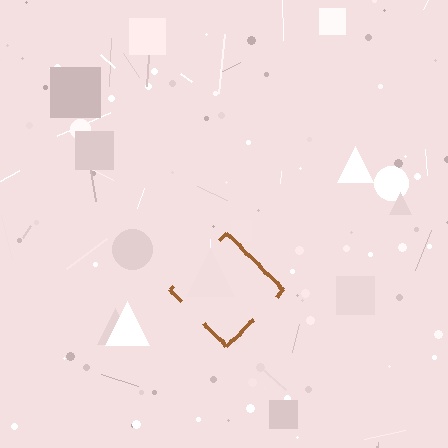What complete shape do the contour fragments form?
The contour fragments form a diamond.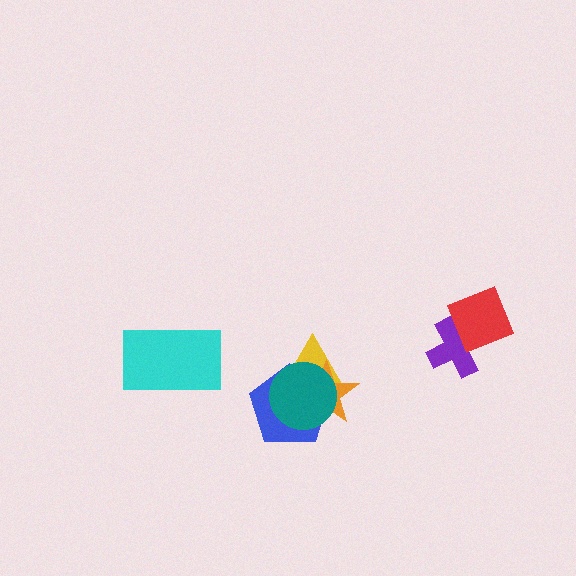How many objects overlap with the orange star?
3 objects overlap with the orange star.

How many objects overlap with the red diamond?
1 object overlaps with the red diamond.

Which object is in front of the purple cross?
The red diamond is in front of the purple cross.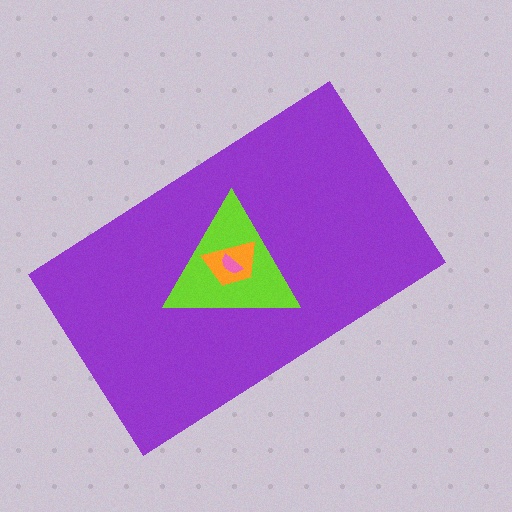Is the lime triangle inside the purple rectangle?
Yes.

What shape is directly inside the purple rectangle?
The lime triangle.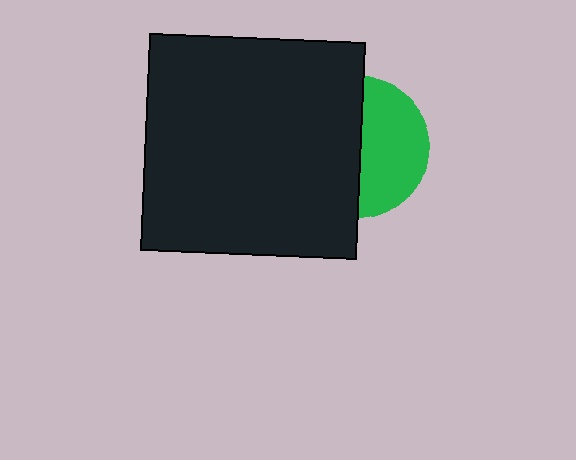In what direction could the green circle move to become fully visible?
The green circle could move right. That would shift it out from behind the black square entirely.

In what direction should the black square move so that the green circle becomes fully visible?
The black square should move left. That is the shortest direction to clear the overlap and leave the green circle fully visible.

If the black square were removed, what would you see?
You would see the complete green circle.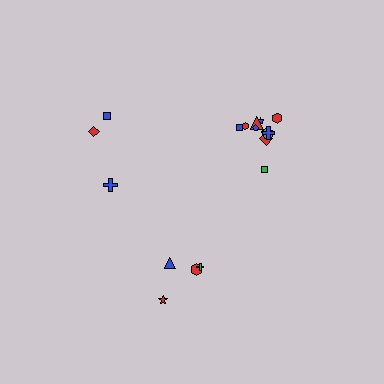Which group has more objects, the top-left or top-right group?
The top-right group.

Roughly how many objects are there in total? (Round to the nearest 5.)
Roughly 15 objects in total.